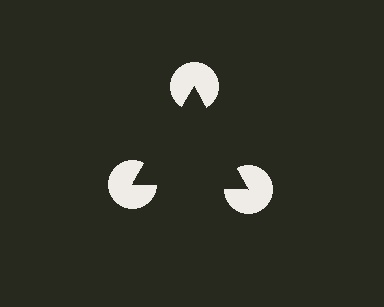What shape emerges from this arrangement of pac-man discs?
An illusory triangle — its edges are inferred from the aligned wedge cuts in the pac-man discs, not physically drawn.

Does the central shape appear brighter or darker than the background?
It typically appears slightly darker than the background, even though no actual brightness change is drawn.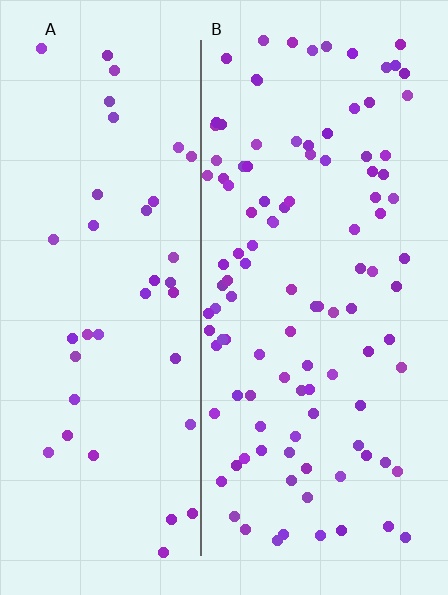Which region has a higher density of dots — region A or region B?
B (the right).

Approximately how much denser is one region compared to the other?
Approximately 2.7× — region B over region A.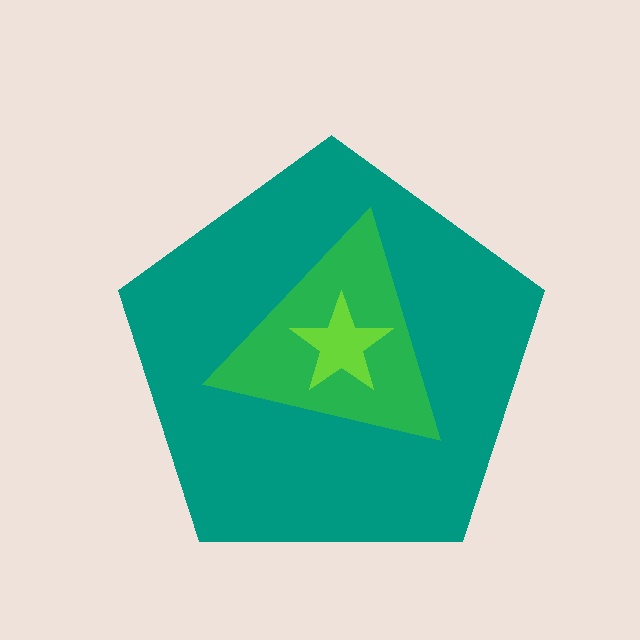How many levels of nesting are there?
3.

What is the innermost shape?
The lime star.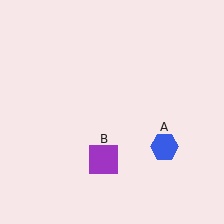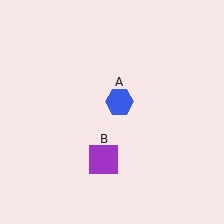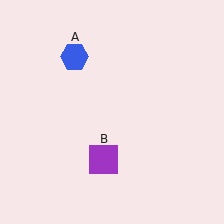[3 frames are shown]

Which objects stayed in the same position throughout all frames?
Purple square (object B) remained stationary.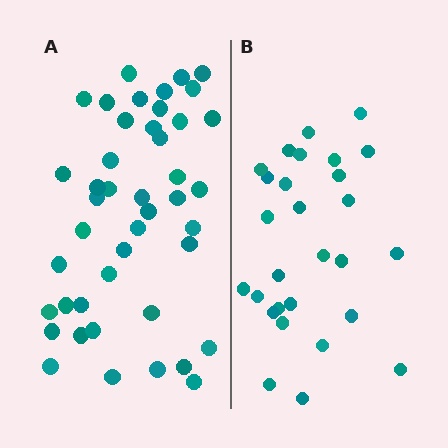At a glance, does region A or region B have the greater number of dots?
Region A (the left region) has more dots.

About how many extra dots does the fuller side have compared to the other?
Region A has approximately 15 more dots than region B.